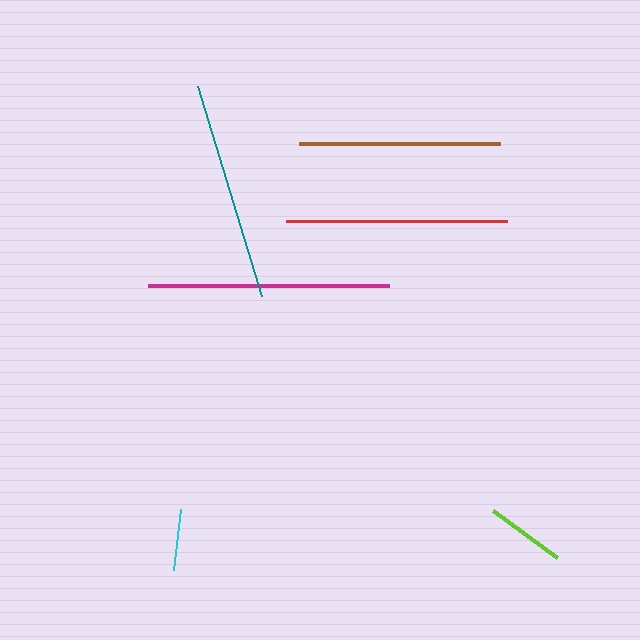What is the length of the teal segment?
The teal segment is approximately 219 pixels long.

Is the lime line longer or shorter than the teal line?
The teal line is longer than the lime line.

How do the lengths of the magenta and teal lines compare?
The magenta and teal lines are approximately the same length.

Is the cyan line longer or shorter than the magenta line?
The magenta line is longer than the cyan line.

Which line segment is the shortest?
The cyan line is the shortest at approximately 61 pixels.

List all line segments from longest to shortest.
From longest to shortest: magenta, red, teal, brown, lime, cyan.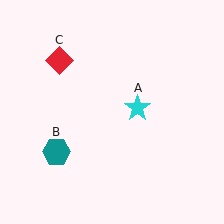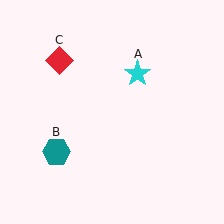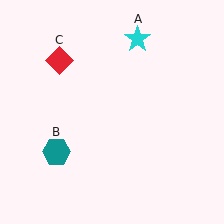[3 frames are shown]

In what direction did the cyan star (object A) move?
The cyan star (object A) moved up.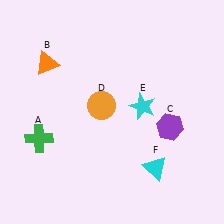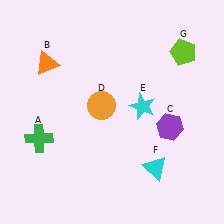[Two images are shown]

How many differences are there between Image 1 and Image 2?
There is 1 difference between the two images.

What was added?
A lime pentagon (G) was added in Image 2.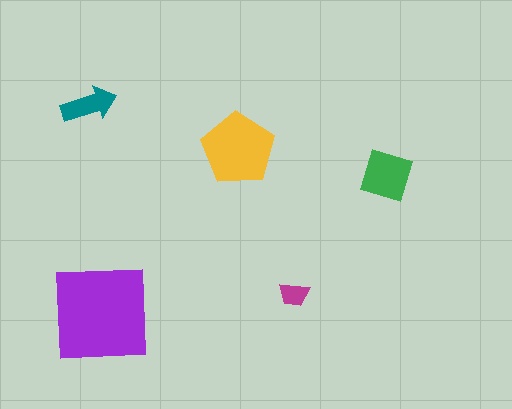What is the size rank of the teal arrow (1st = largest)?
4th.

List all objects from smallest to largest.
The magenta trapezoid, the teal arrow, the green square, the yellow pentagon, the purple square.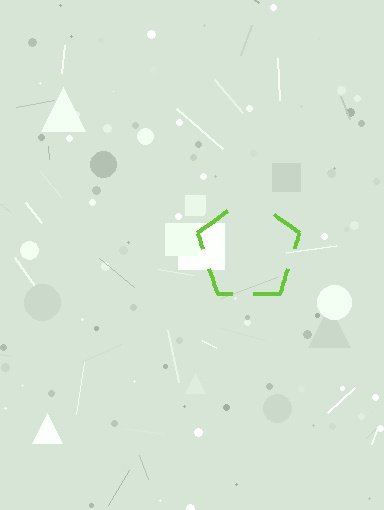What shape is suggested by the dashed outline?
The dashed outline suggests a pentagon.